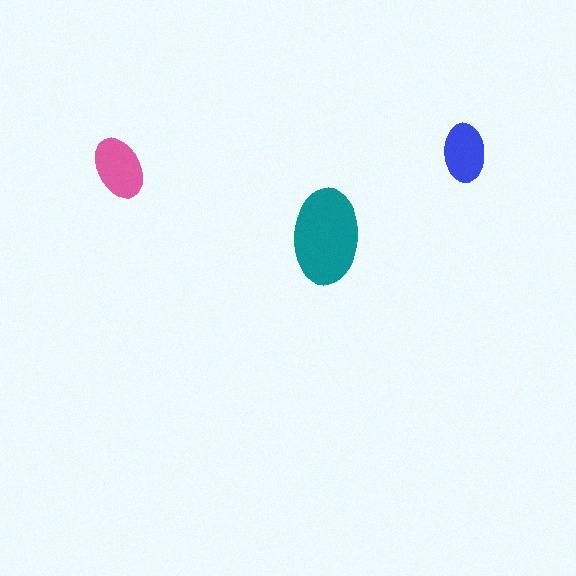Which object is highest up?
The blue ellipse is topmost.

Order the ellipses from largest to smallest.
the teal one, the pink one, the blue one.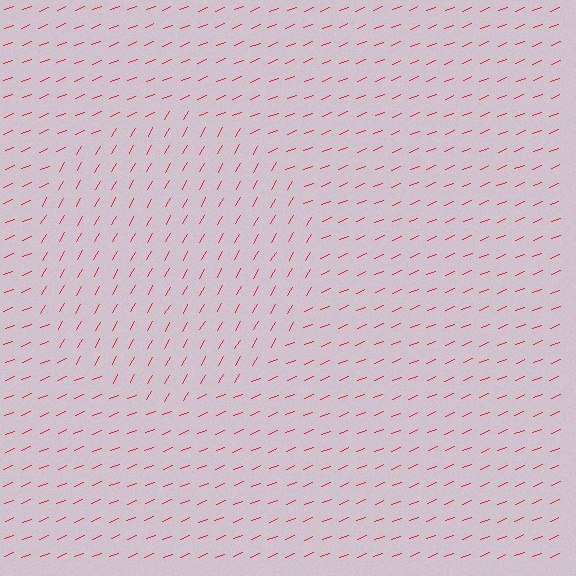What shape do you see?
I see a circle.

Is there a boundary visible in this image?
Yes, there is a texture boundary formed by a change in line orientation.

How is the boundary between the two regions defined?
The boundary is defined purely by a change in line orientation (approximately 38 degrees difference). All lines are the same color and thickness.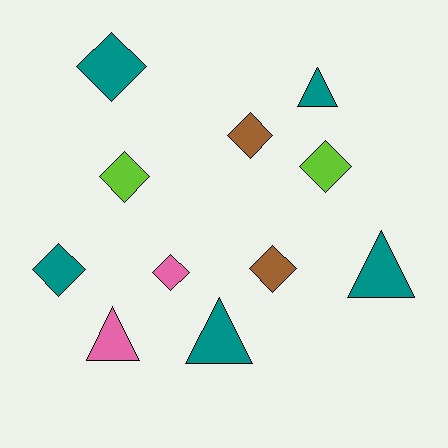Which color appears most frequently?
Teal, with 5 objects.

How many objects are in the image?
There are 11 objects.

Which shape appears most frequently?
Diamond, with 7 objects.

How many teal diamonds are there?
There are 2 teal diamonds.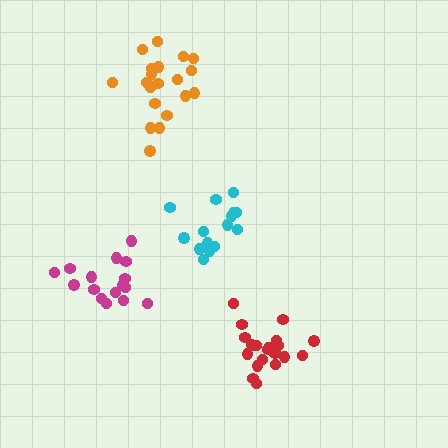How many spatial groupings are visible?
There are 4 spatial groupings.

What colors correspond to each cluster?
The clusters are colored: magenta, red, orange, cyan.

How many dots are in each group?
Group 1: 17 dots, Group 2: 21 dots, Group 3: 20 dots, Group 4: 15 dots (73 total).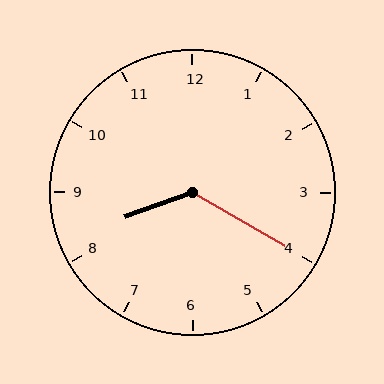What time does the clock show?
8:20.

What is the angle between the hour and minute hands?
Approximately 130 degrees.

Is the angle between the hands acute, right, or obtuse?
It is obtuse.